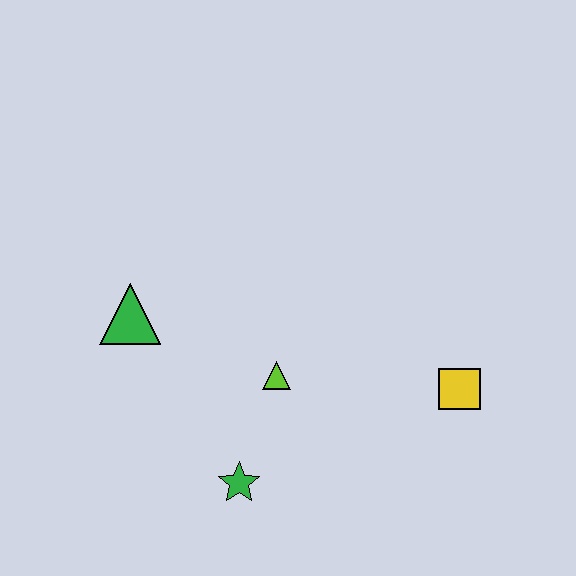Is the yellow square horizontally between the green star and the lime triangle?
No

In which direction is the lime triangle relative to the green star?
The lime triangle is above the green star.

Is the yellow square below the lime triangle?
Yes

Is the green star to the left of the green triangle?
No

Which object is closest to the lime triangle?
The green star is closest to the lime triangle.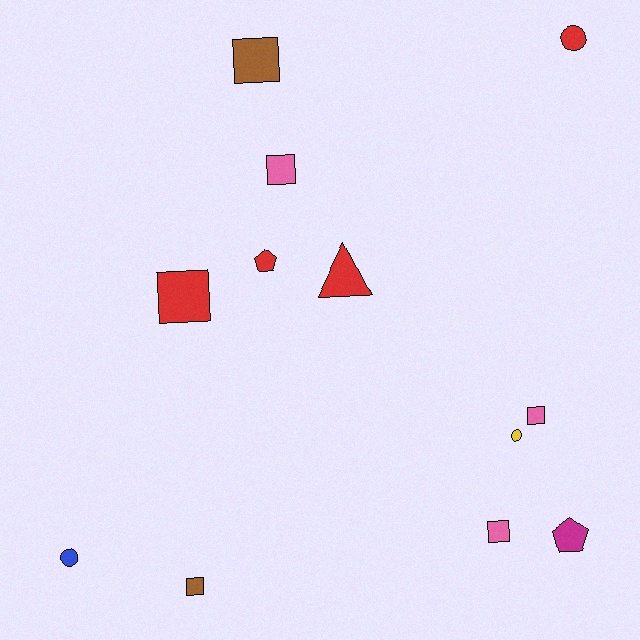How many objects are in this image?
There are 12 objects.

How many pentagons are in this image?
There are 2 pentagons.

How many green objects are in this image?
There are no green objects.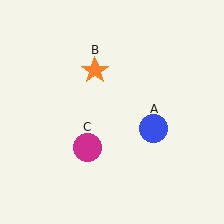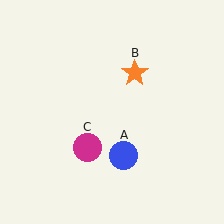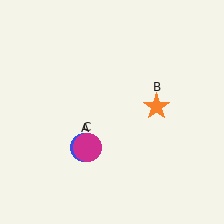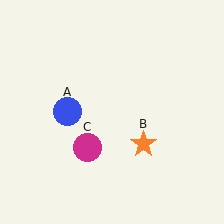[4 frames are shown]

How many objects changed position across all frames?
2 objects changed position: blue circle (object A), orange star (object B).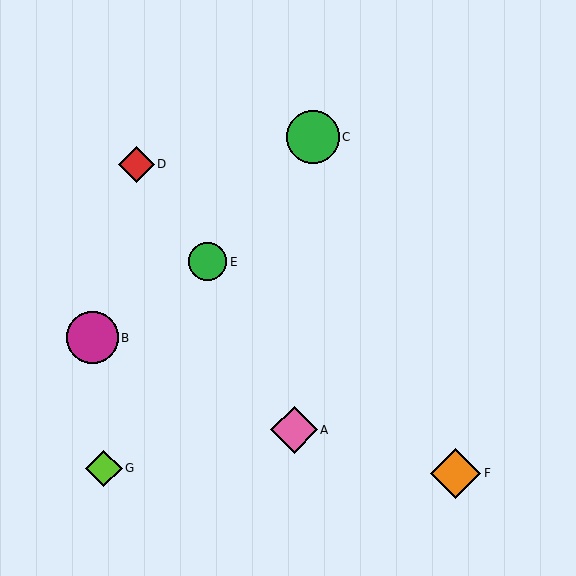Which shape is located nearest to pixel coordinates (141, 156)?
The red diamond (labeled D) at (136, 165) is nearest to that location.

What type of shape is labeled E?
Shape E is a green circle.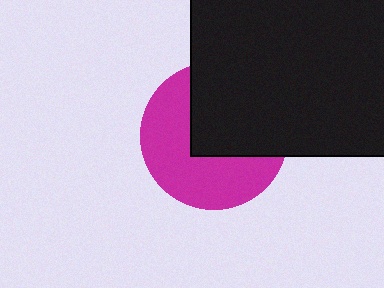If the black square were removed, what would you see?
You would see the complete magenta circle.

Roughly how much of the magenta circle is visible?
About half of it is visible (roughly 52%).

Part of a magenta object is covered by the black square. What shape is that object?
It is a circle.